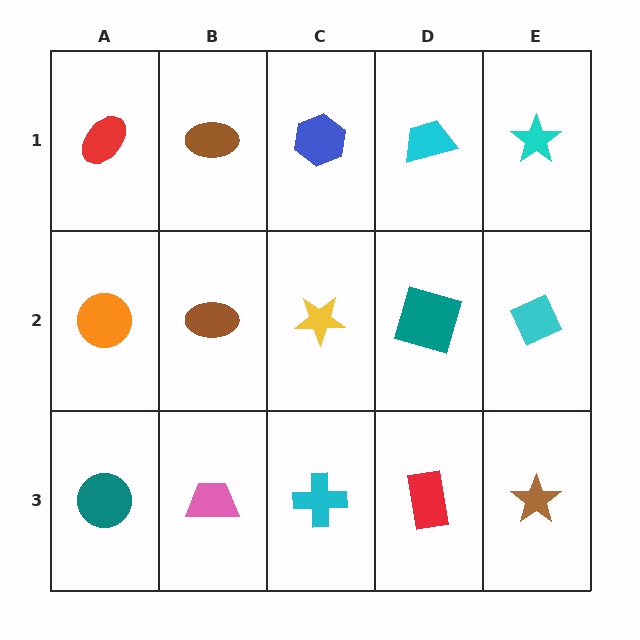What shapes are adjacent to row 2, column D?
A cyan trapezoid (row 1, column D), a red rectangle (row 3, column D), a yellow star (row 2, column C), a cyan diamond (row 2, column E).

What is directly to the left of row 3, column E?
A red rectangle.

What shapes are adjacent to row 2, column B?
A brown ellipse (row 1, column B), a pink trapezoid (row 3, column B), an orange circle (row 2, column A), a yellow star (row 2, column C).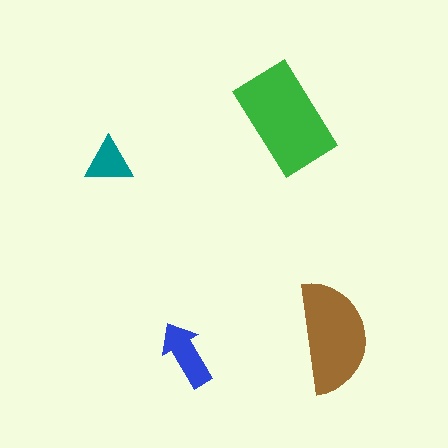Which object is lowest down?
The blue arrow is bottommost.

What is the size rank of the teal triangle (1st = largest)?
4th.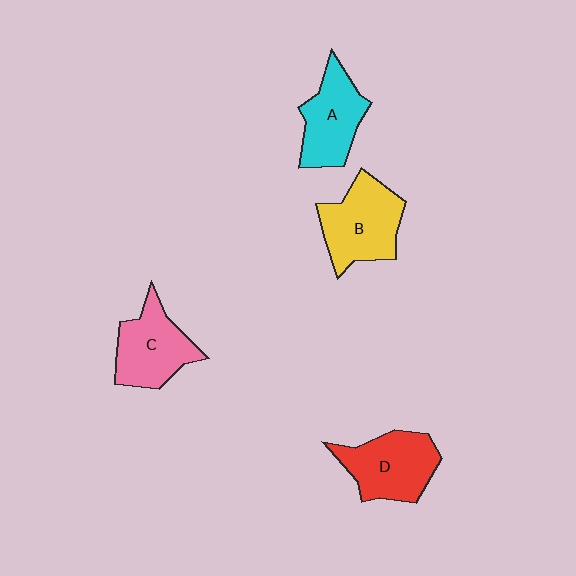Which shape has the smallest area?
Shape A (cyan).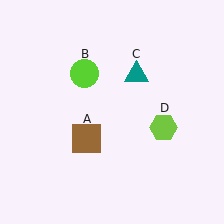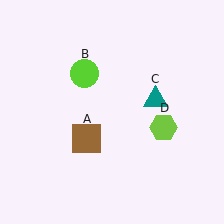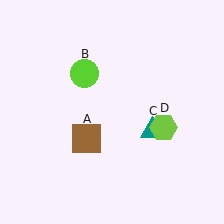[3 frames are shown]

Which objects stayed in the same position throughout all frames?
Brown square (object A) and lime circle (object B) and lime hexagon (object D) remained stationary.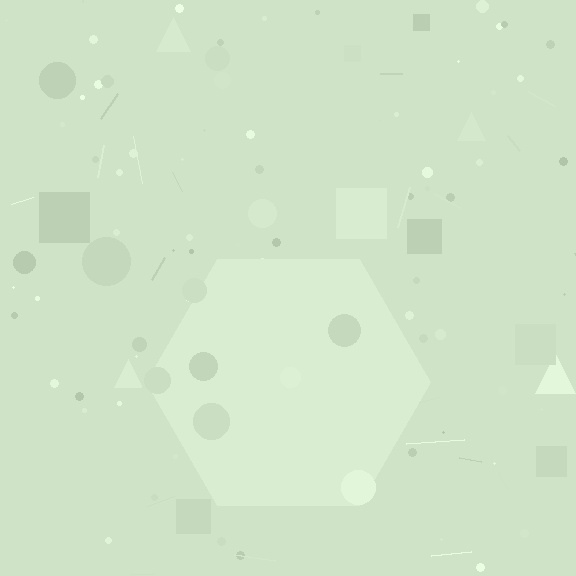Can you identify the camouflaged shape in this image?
The camouflaged shape is a hexagon.